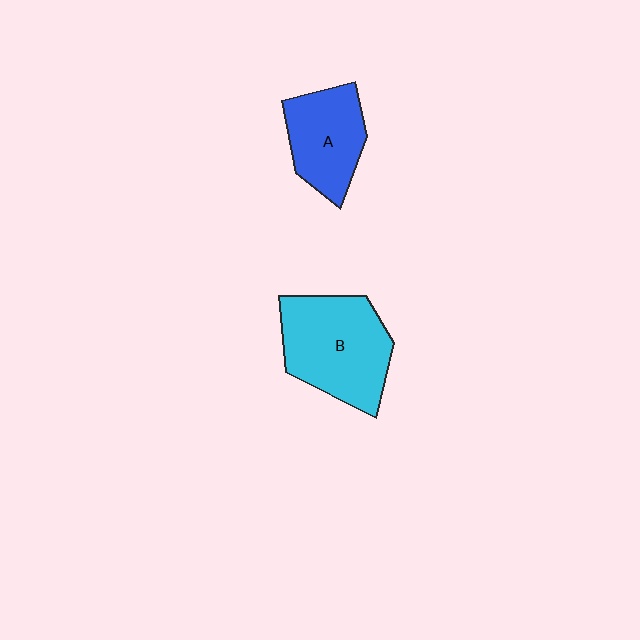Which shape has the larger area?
Shape B (cyan).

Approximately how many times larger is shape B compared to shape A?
Approximately 1.4 times.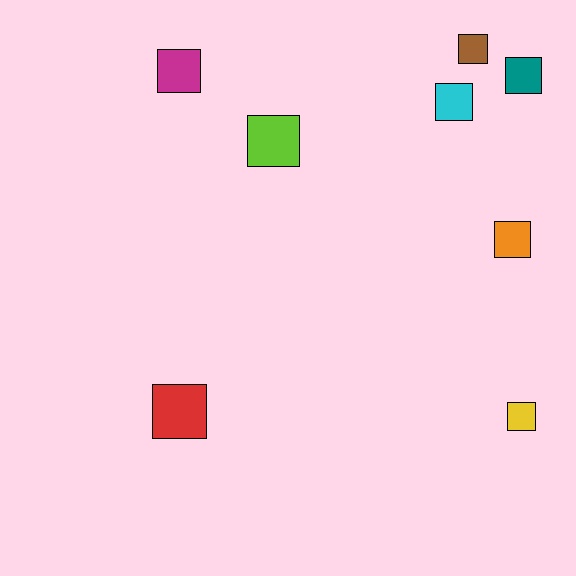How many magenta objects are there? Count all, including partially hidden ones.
There is 1 magenta object.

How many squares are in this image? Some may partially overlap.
There are 8 squares.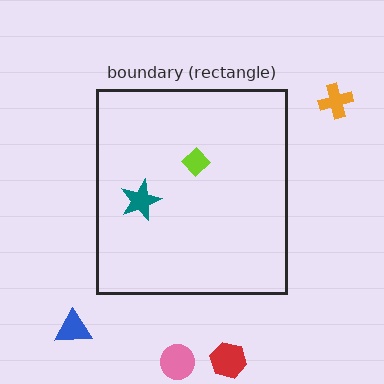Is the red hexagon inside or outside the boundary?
Outside.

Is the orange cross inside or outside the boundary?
Outside.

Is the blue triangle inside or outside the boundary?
Outside.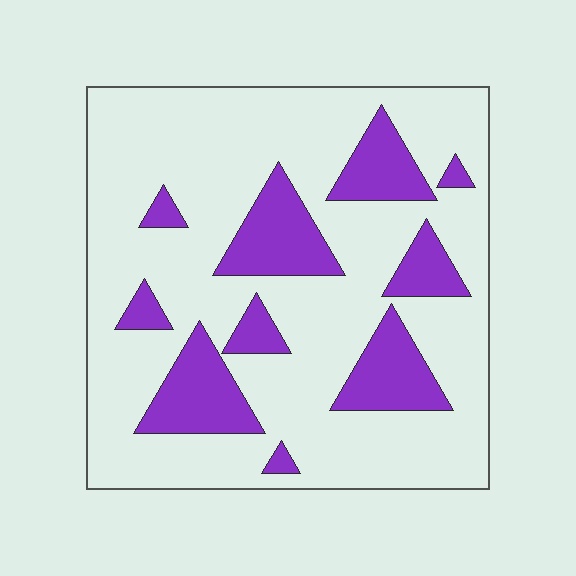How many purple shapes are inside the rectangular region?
10.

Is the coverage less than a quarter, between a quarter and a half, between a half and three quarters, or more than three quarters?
Less than a quarter.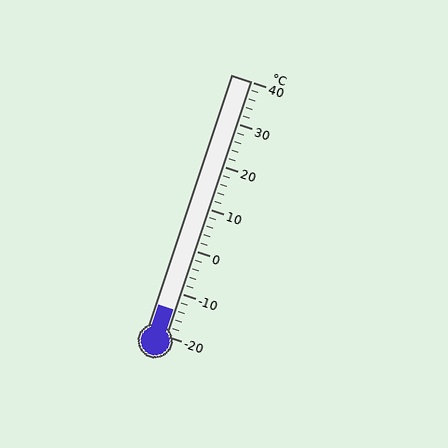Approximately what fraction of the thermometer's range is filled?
The thermometer is filled to approximately 10% of its range.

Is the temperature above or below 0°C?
The temperature is below 0°C.